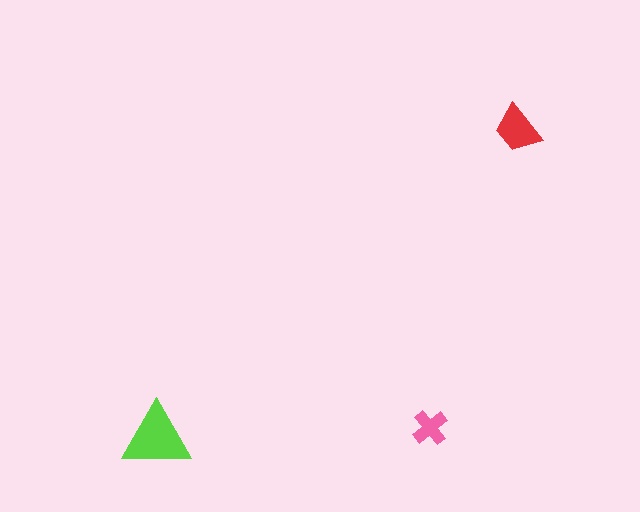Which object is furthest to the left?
The lime triangle is leftmost.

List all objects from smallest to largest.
The pink cross, the red trapezoid, the lime triangle.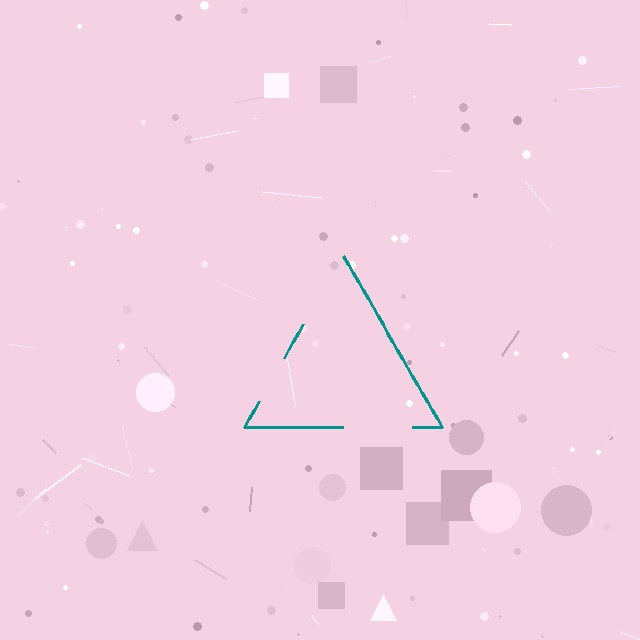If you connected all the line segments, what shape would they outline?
They would outline a triangle.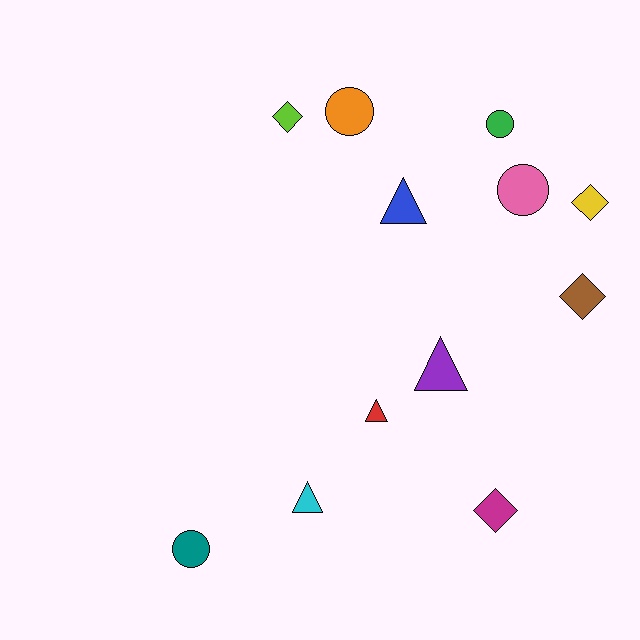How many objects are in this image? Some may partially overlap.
There are 12 objects.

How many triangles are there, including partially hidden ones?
There are 4 triangles.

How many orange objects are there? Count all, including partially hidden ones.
There is 1 orange object.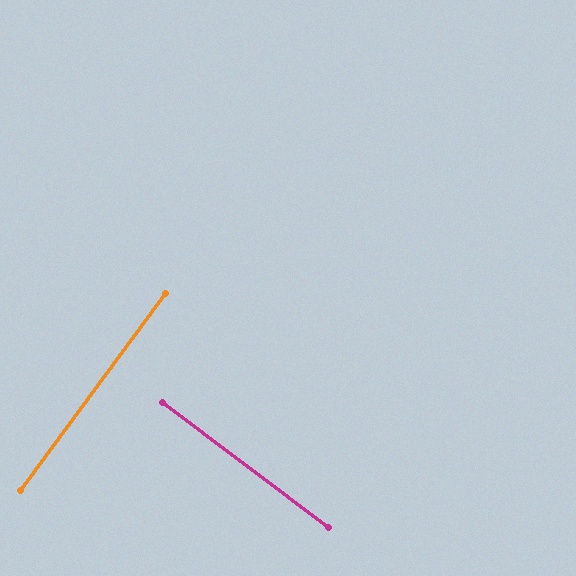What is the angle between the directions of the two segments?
Approximately 90 degrees.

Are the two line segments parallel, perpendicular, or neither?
Perpendicular — they meet at approximately 90°.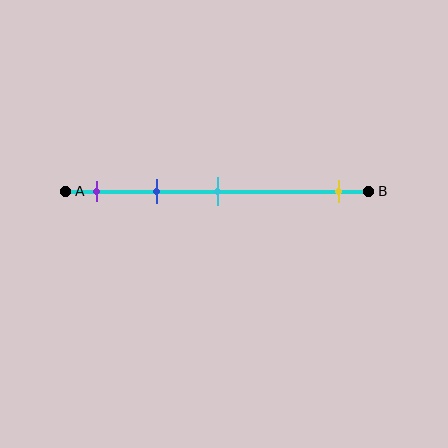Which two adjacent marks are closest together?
The purple and blue marks are the closest adjacent pair.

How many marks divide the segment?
There are 4 marks dividing the segment.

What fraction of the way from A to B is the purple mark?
The purple mark is approximately 10% (0.1) of the way from A to B.